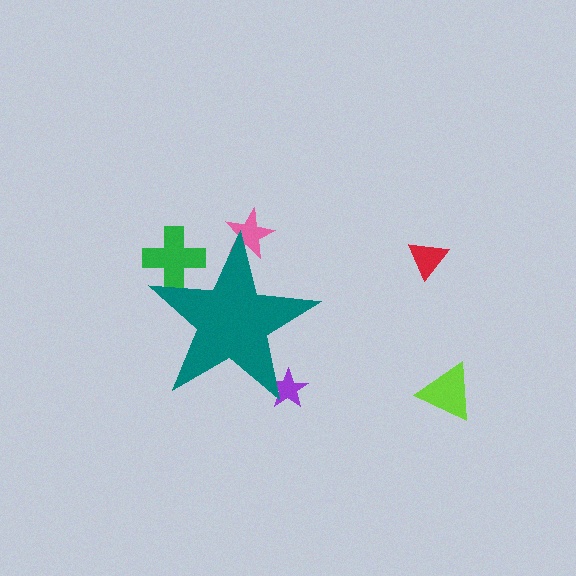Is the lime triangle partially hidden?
No, the lime triangle is fully visible.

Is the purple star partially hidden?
Yes, the purple star is partially hidden behind the teal star.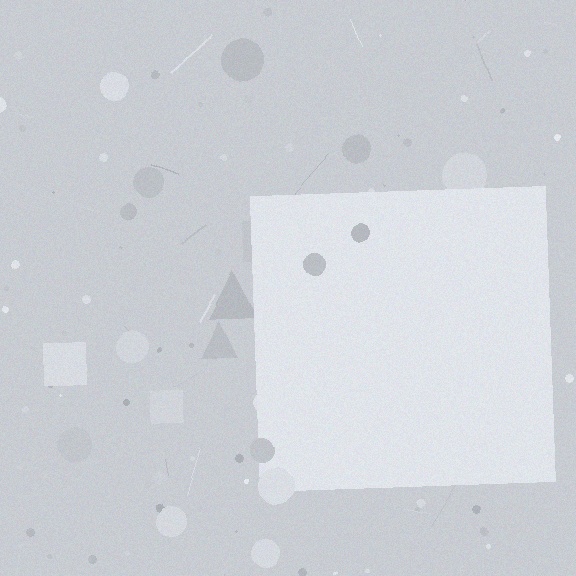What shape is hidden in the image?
A square is hidden in the image.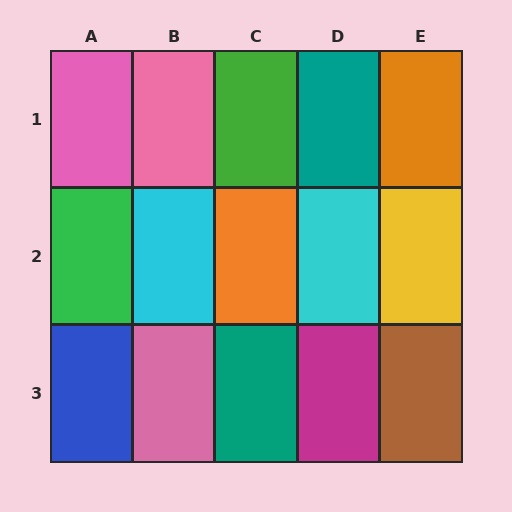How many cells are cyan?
2 cells are cyan.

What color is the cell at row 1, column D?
Teal.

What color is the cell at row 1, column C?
Green.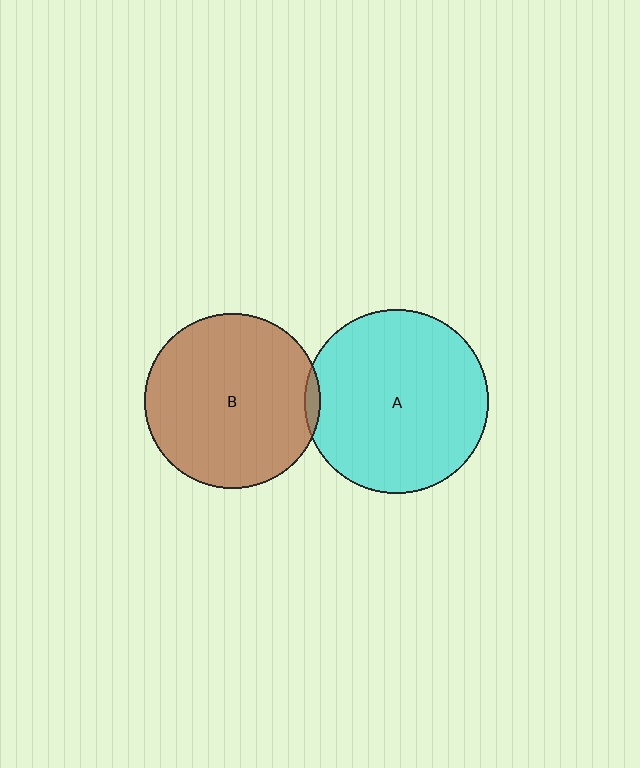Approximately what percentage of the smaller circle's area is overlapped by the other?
Approximately 5%.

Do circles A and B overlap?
Yes.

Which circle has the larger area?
Circle A (cyan).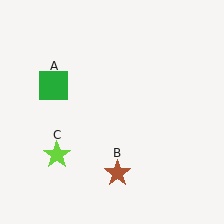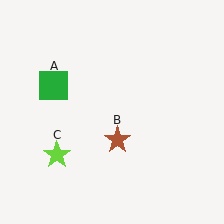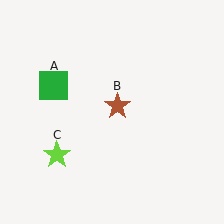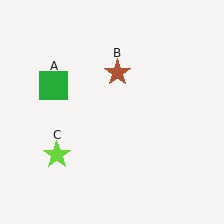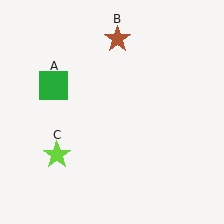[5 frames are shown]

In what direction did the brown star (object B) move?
The brown star (object B) moved up.